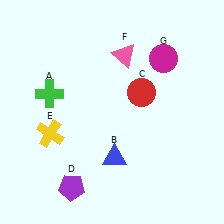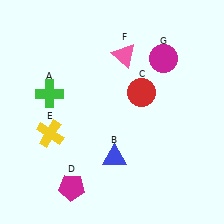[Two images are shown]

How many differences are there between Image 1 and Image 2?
There is 1 difference between the two images.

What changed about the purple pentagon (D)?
In Image 1, D is purple. In Image 2, it changed to magenta.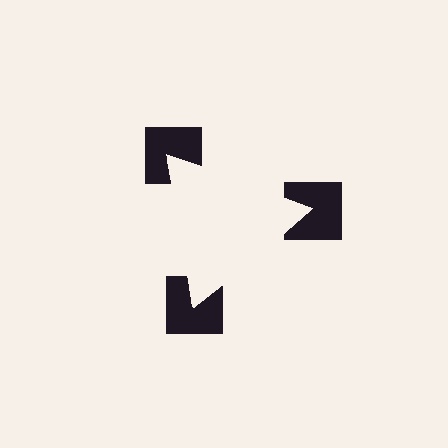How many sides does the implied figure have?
3 sides.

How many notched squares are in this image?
There are 3 — one at each vertex of the illusory triangle.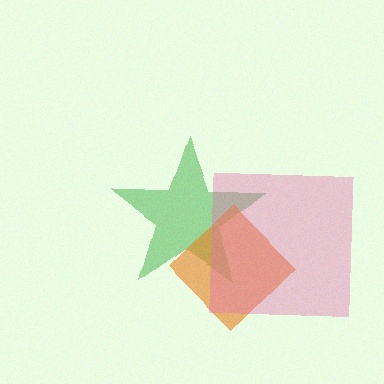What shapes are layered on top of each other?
The layered shapes are: a green star, an orange diamond, a pink square.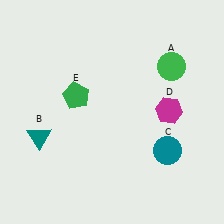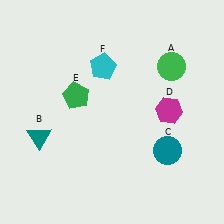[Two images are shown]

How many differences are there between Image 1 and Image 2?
There is 1 difference between the two images.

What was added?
A cyan pentagon (F) was added in Image 2.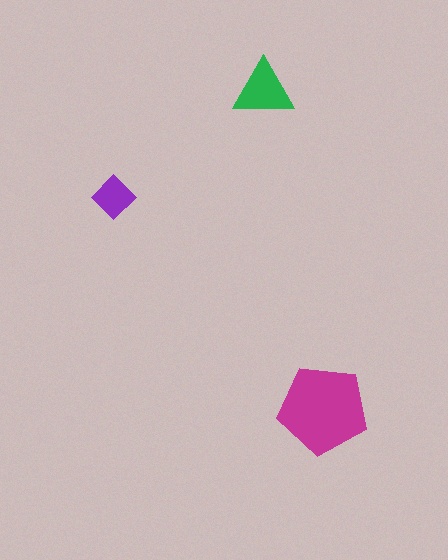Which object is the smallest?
The purple diamond.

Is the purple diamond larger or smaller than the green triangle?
Smaller.